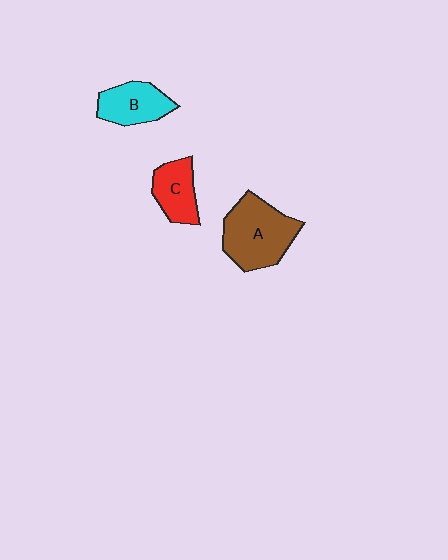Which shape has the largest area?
Shape A (brown).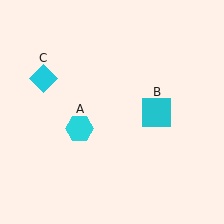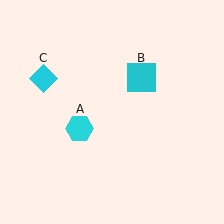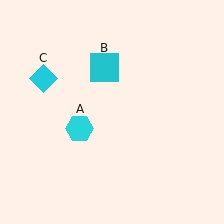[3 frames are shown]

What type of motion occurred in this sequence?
The cyan square (object B) rotated counterclockwise around the center of the scene.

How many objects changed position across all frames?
1 object changed position: cyan square (object B).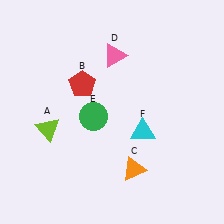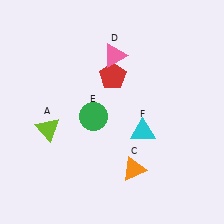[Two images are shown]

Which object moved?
The red pentagon (B) moved right.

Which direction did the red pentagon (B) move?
The red pentagon (B) moved right.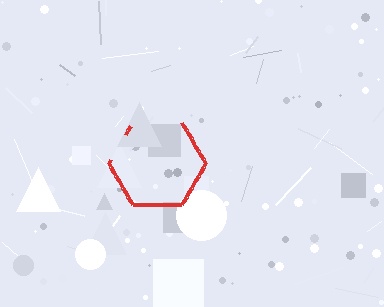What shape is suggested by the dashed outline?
The dashed outline suggests a hexagon.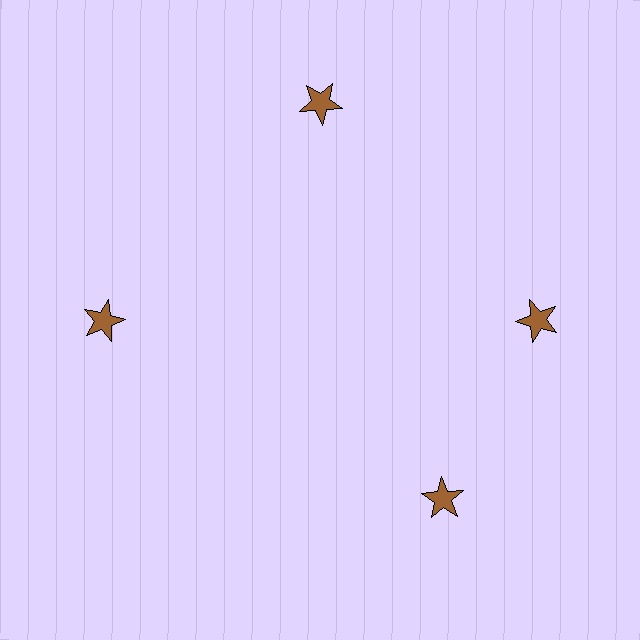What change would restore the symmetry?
The symmetry would be restored by rotating it back into even spacing with its neighbors so that all 4 stars sit at equal angles and equal distance from the center.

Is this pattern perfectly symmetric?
No. The 4 brown stars are arranged in a ring, but one element near the 6 o'clock position is rotated out of alignment along the ring, breaking the 4-fold rotational symmetry.